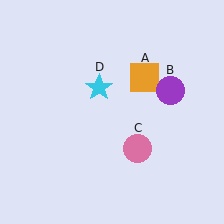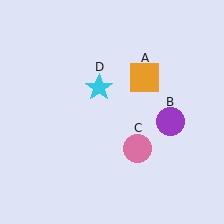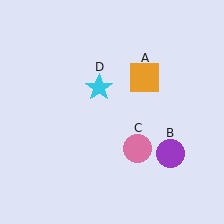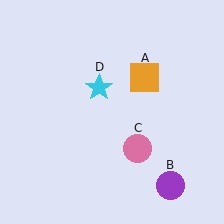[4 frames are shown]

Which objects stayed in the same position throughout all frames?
Orange square (object A) and pink circle (object C) and cyan star (object D) remained stationary.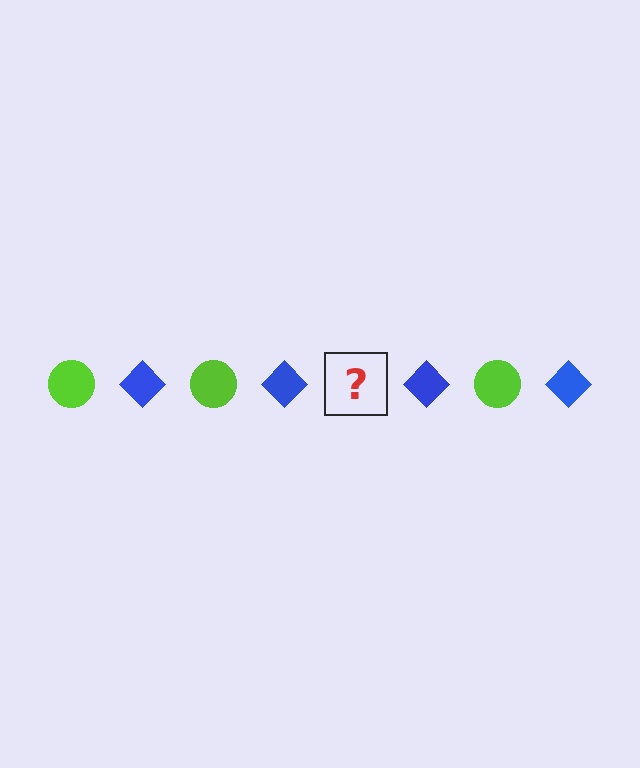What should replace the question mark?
The question mark should be replaced with a lime circle.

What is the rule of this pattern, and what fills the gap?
The rule is that the pattern alternates between lime circle and blue diamond. The gap should be filled with a lime circle.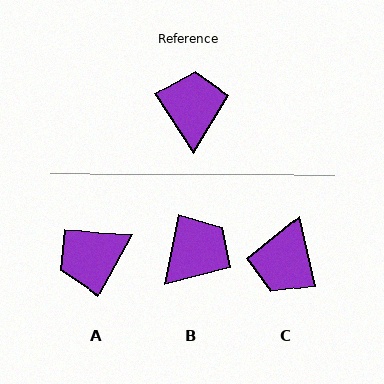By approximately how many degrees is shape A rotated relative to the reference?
Approximately 118 degrees counter-clockwise.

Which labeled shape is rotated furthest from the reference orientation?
C, about 160 degrees away.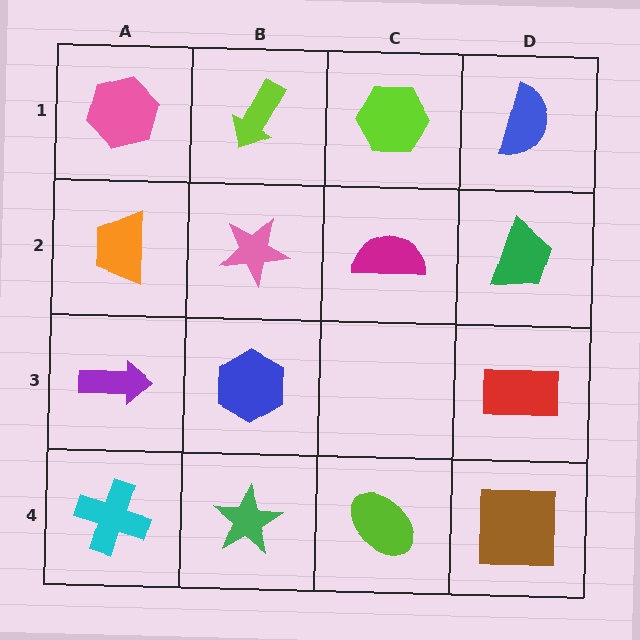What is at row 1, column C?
A lime hexagon.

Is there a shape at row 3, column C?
No, that cell is empty.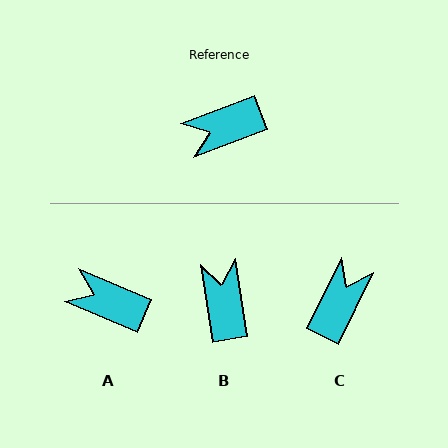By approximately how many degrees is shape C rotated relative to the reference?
Approximately 137 degrees clockwise.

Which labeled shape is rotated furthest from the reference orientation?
C, about 137 degrees away.